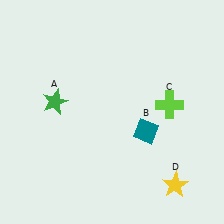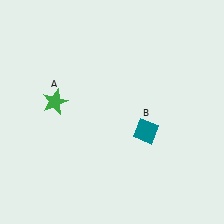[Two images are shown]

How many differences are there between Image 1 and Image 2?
There are 2 differences between the two images.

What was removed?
The yellow star (D), the lime cross (C) were removed in Image 2.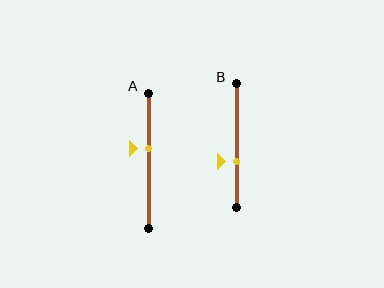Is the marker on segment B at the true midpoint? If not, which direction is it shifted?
No, the marker on segment B is shifted downward by about 13% of the segment length.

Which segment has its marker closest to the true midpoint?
Segment A has its marker closest to the true midpoint.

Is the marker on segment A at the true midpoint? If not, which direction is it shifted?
No, the marker on segment A is shifted upward by about 9% of the segment length.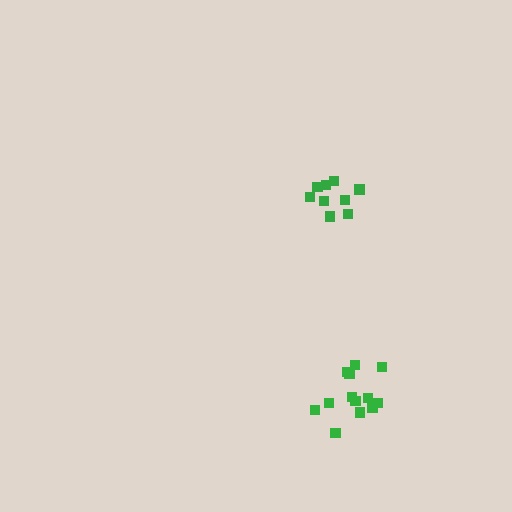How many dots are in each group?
Group 1: 13 dots, Group 2: 9 dots (22 total).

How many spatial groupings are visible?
There are 2 spatial groupings.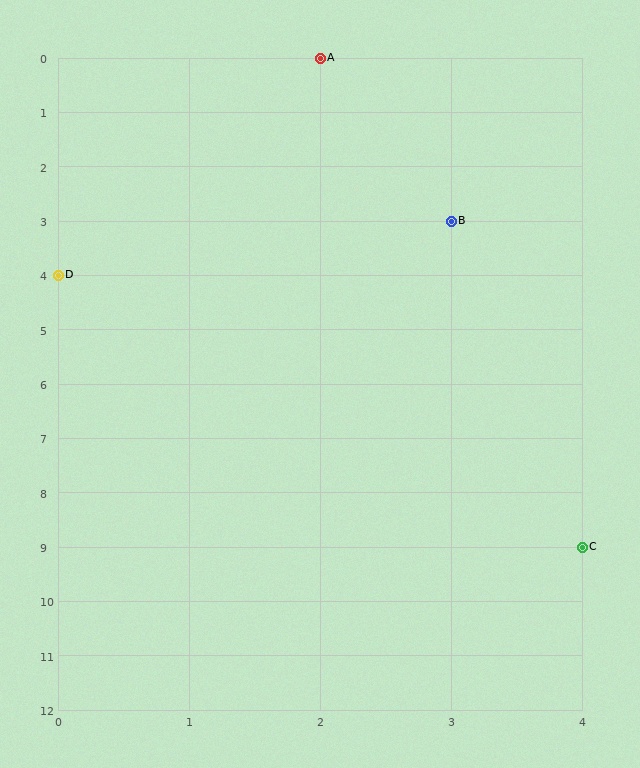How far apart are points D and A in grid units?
Points D and A are 2 columns and 4 rows apart (about 4.5 grid units diagonally).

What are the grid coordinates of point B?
Point B is at grid coordinates (3, 3).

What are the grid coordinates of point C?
Point C is at grid coordinates (4, 9).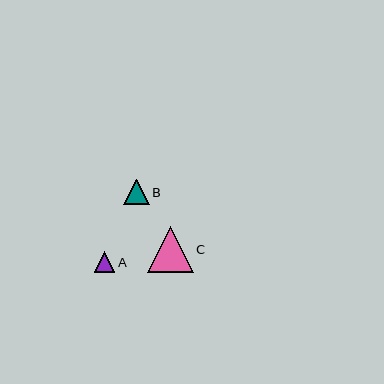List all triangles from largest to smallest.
From largest to smallest: C, B, A.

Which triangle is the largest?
Triangle C is the largest with a size of approximately 46 pixels.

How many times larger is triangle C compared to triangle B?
Triangle C is approximately 1.8 times the size of triangle B.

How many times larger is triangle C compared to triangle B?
Triangle C is approximately 1.8 times the size of triangle B.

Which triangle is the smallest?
Triangle A is the smallest with a size of approximately 20 pixels.